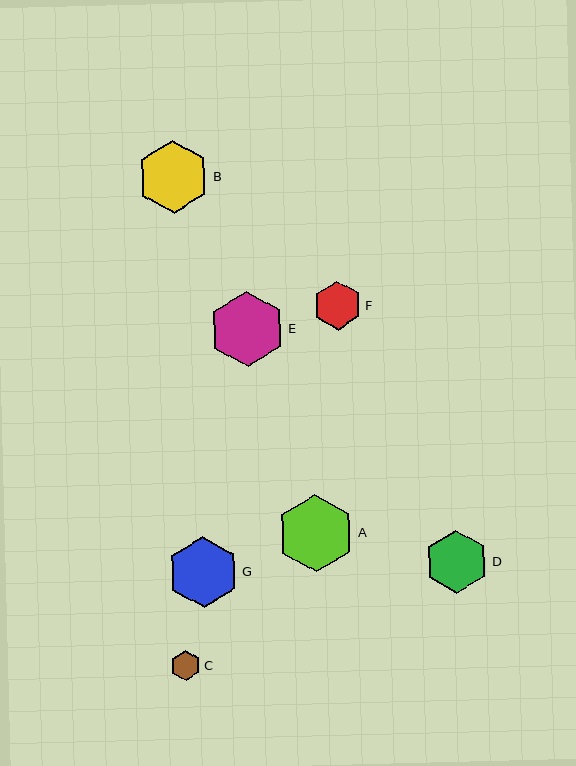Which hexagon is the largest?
Hexagon A is the largest with a size of approximately 77 pixels.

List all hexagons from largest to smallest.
From largest to smallest: A, E, B, G, D, F, C.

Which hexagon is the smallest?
Hexagon C is the smallest with a size of approximately 30 pixels.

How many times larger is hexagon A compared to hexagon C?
Hexagon A is approximately 2.6 times the size of hexagon C.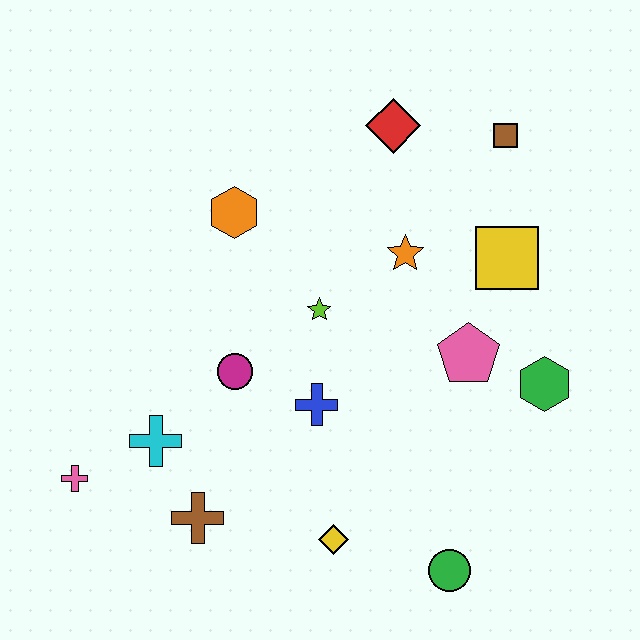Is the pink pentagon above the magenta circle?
Yes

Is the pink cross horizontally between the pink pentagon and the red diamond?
No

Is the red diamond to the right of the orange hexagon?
Yes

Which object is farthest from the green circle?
The red diamond is farthest from the green circle.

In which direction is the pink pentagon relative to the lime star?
The pink pentagon is to the right of the lime star.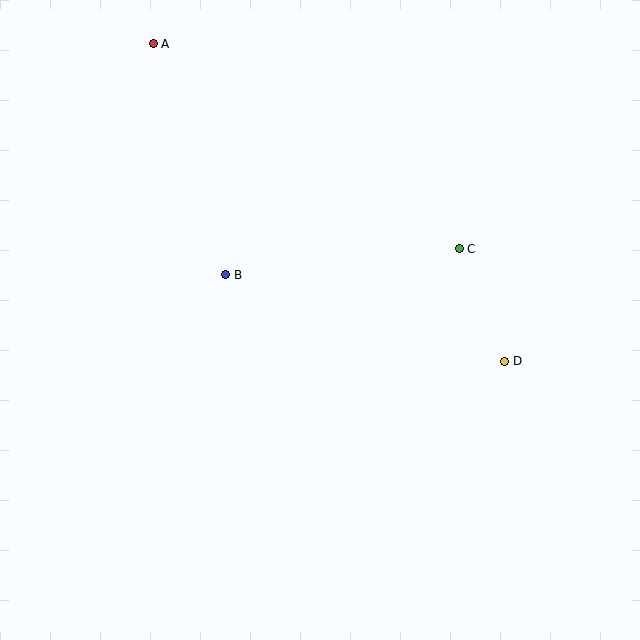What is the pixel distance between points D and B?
The distance between D and B is 292 pixels.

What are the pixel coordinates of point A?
Point A is at (153, 44).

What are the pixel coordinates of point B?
Point B is at (226, 275).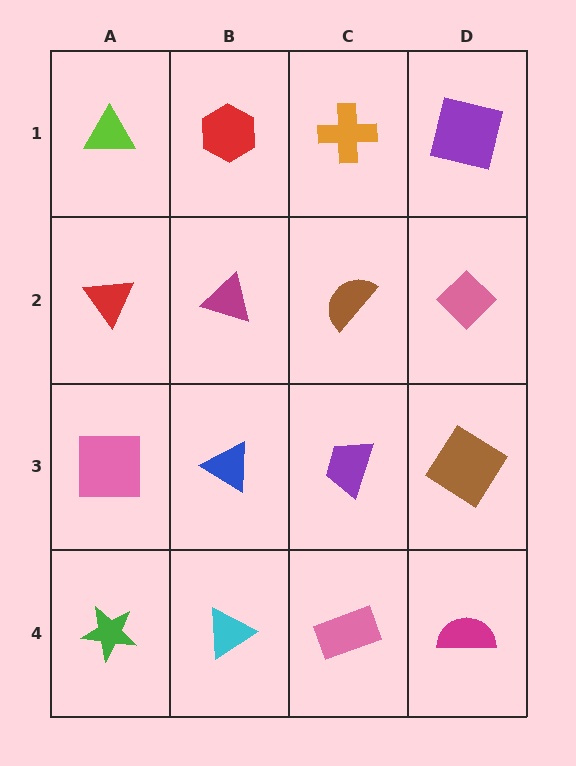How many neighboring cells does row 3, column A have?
3.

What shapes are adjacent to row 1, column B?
A magenta triangle (row 2, column B), a lime triangle (row 1, column A), an orange cross (row 1, column C).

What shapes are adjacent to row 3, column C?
A brown semicircle (row 2, column C), a pink rectangle (row 4, column C), a blue triangle (row 3, column B), a brown diamond (row 3, column D).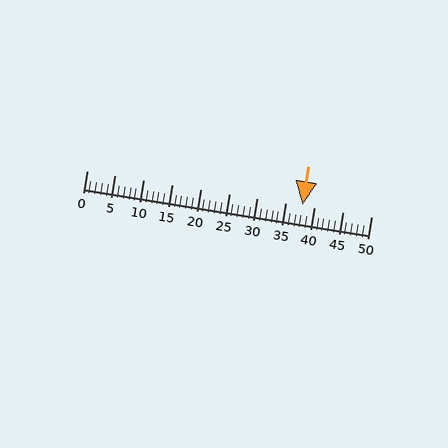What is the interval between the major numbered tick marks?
The major tick marks are spaced 5 units apart.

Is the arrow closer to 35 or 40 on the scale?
The arrow is closer to 40.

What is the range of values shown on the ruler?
The ruler shows values from 0 to 50.